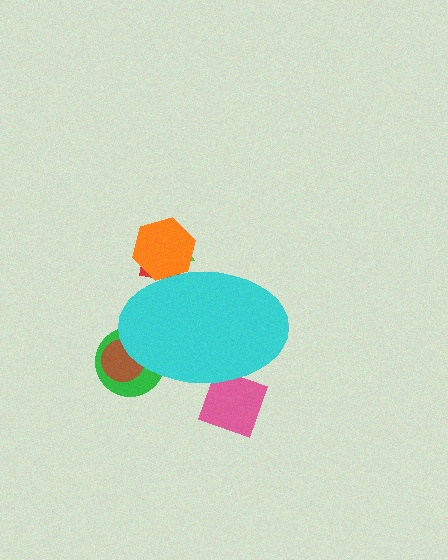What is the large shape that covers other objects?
A cyan ellipse.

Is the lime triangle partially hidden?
Yes, the lime triangle is partially hidden behind the cyan ellipse.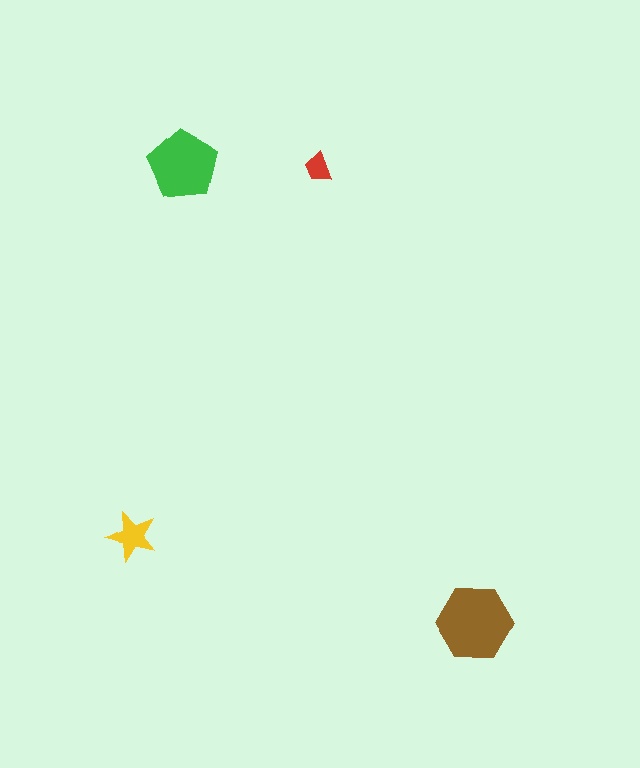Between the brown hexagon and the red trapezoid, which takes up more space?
The brown hexagon.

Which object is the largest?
The brown hexagon.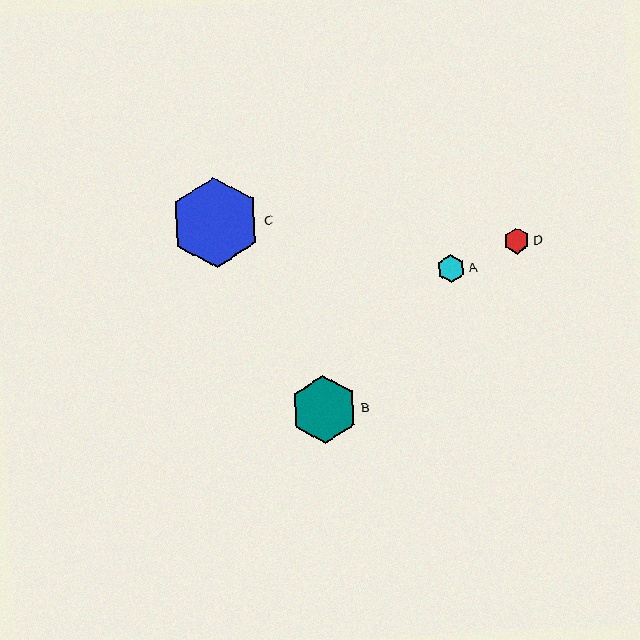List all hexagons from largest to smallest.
From largest to smallest: C, B, A, D.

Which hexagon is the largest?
Hexagon C is the largest with a size of approximately 90 pixels.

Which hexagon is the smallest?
Hexagon D is the smallest with a size of approximately 26 pixels.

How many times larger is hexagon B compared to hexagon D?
Hexagon B is approximately 2.6 times the size of hexagon D.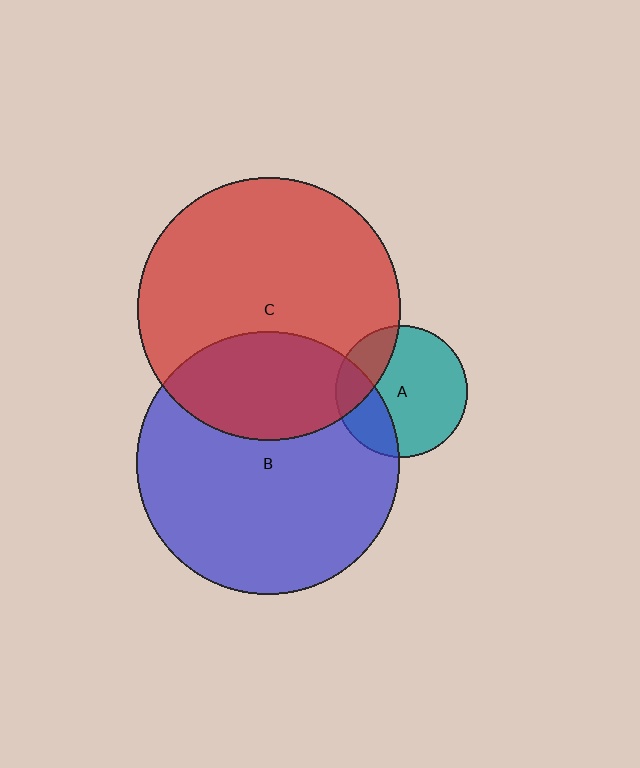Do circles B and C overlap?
Yes.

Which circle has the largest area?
Circle C (red).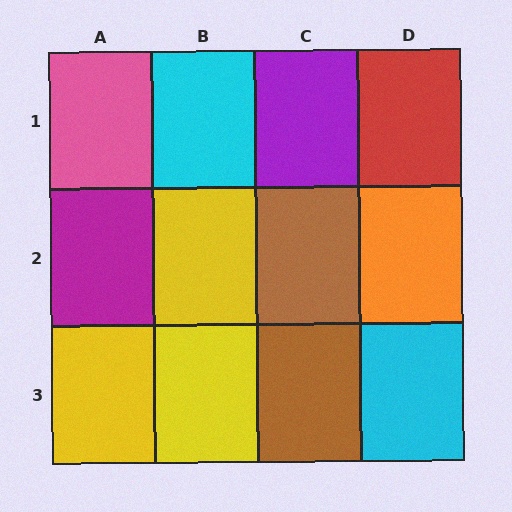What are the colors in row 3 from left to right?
Yellow, yellow, brown, cyan.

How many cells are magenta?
1 cell is magenta.